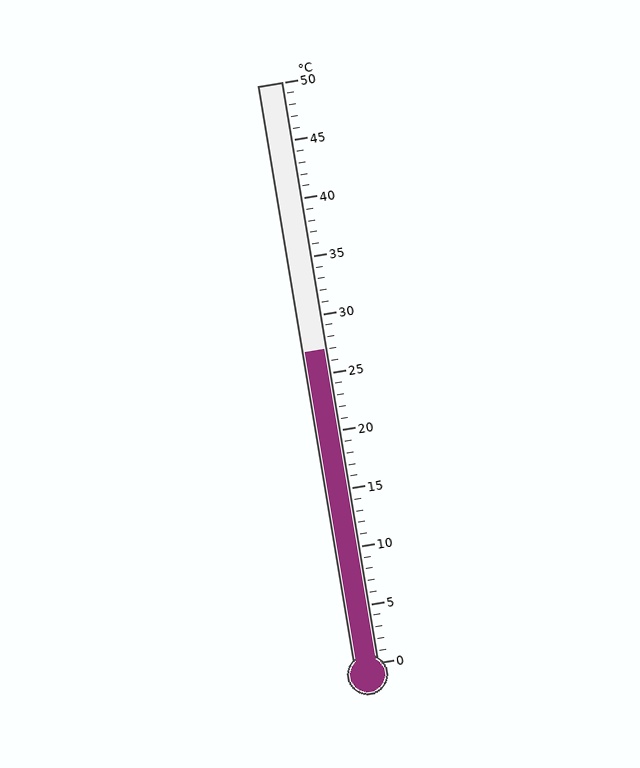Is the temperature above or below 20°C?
The temperature is above 20°C.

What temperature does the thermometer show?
The thermometer shows approximately 27°C.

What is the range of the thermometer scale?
The thermometer scale ranges from 0°C to 50°C.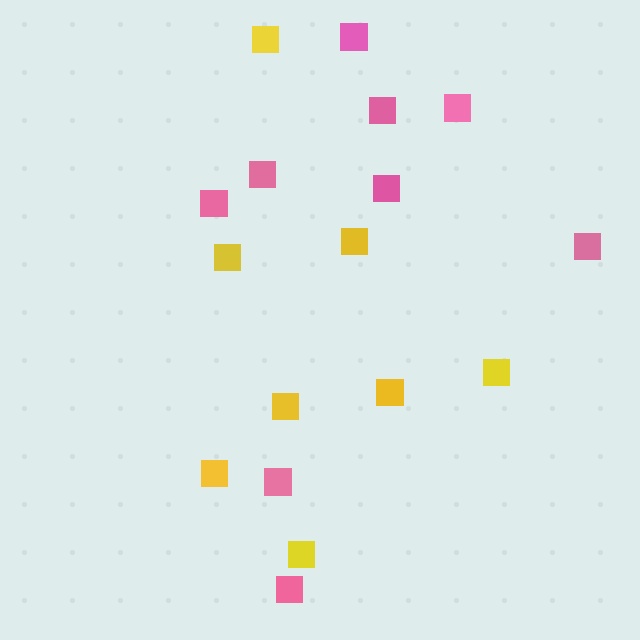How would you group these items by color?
There are 2 groups: one group of pink squares (9) and one group of yellow squares (8).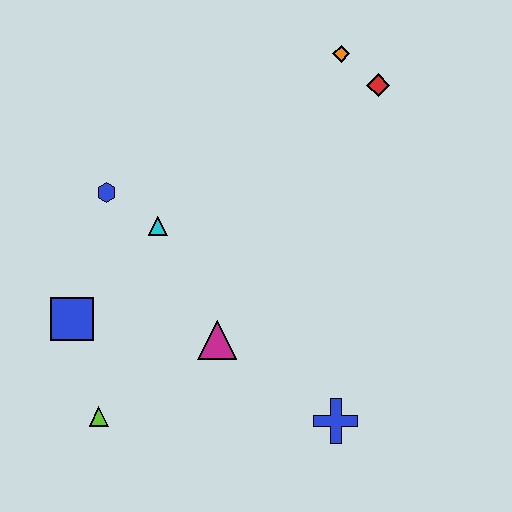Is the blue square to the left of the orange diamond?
Yes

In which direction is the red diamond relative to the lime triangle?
The red diamond is above the lime triangle.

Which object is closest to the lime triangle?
The blue square is closest to the lime triangle.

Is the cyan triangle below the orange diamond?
Yes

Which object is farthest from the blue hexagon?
The blue cross is farthest from the blue hexagon.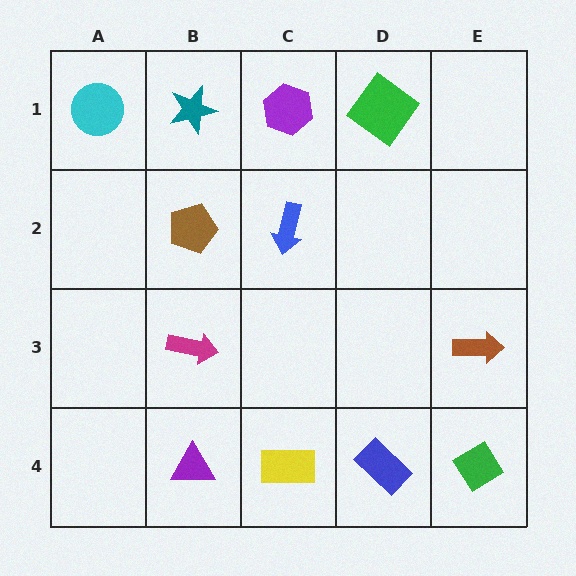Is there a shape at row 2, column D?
No, that cell is empty.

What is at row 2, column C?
A blue arrow.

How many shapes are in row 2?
2 shapes.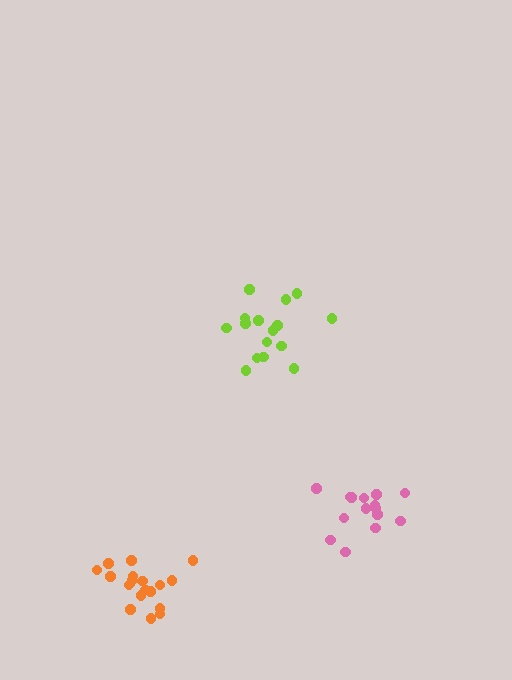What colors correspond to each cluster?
The clusters are colored: orange, lime, pink.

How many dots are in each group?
Group 1: 19 dots, Group 2: 16 dots, Group 3: 15 dots (50 total).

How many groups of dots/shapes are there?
There are 3 groups.